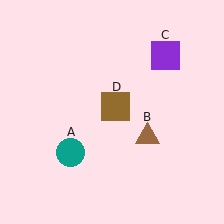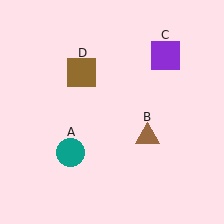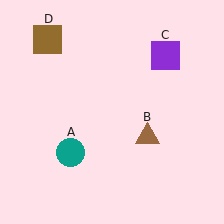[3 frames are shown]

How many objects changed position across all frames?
1 object changed position: brown square (object D).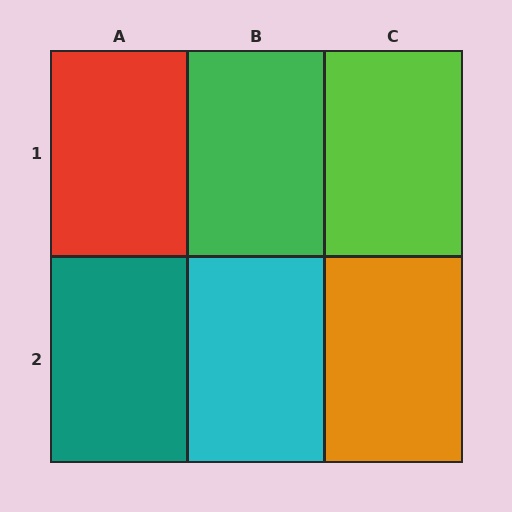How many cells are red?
1 cell is red.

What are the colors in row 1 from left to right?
Red, green, lime.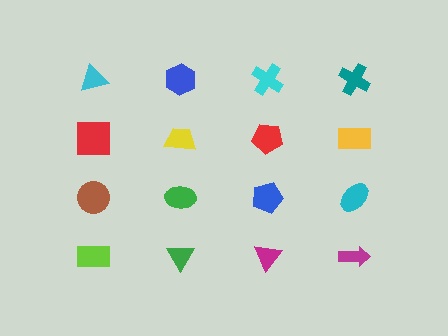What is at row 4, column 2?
A green triangle.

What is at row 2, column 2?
A yellow trapezoid.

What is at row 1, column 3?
A cyan cross.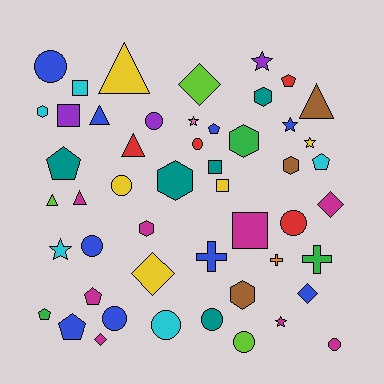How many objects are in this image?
There are 50 objects.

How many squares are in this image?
There are 5 squares.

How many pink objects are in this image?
There is 1 pink object.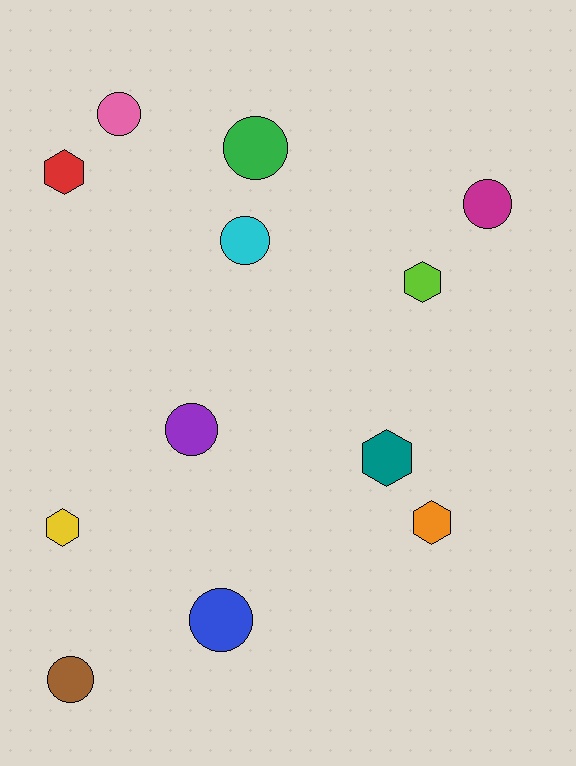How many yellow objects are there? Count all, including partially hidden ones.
There is 1 yellow object.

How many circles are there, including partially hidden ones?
There are 7 circles.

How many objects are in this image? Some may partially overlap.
There are 12 objects.